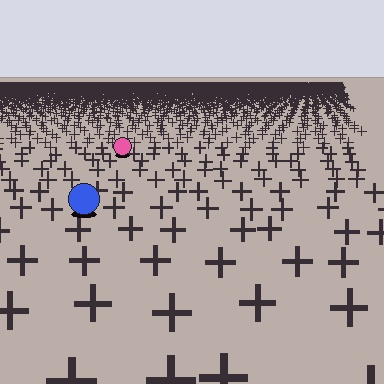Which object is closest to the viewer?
The blue circle is closest. The texture marks near it are larger and more spread out.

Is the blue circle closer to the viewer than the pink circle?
Yes. The blue circle is closer — you can tell from the texture gradient: the ground texture is coarser near it.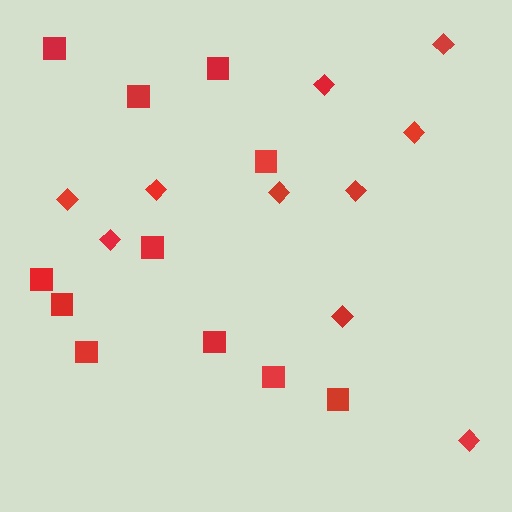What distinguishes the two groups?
There are 2 groups: one group of diamonds (10) and one group of squares (11).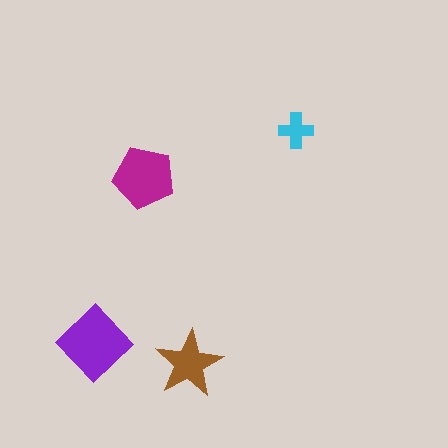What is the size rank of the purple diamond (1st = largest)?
1st.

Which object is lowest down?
The brown star is bottommost.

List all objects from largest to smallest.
The purple diamond, the magenta pentagon, the brown star, the cyan cross.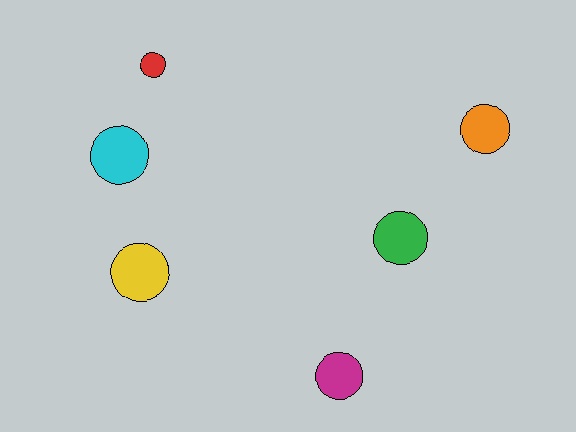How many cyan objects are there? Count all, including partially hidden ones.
There is 1 cyan object.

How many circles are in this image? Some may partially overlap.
There are 6 circles.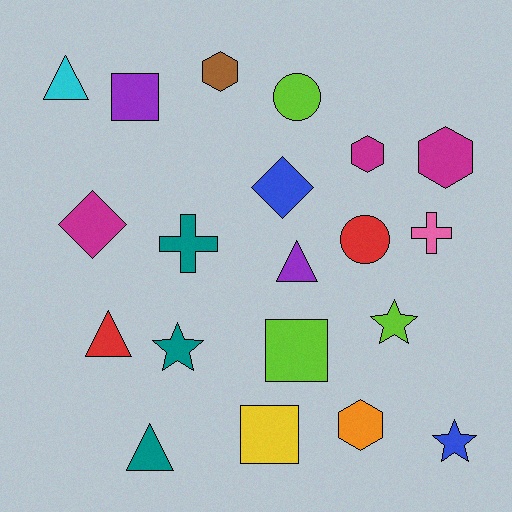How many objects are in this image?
There are 20 objects.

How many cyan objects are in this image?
There is 1 cyan object.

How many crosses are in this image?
There are 2 crosses.